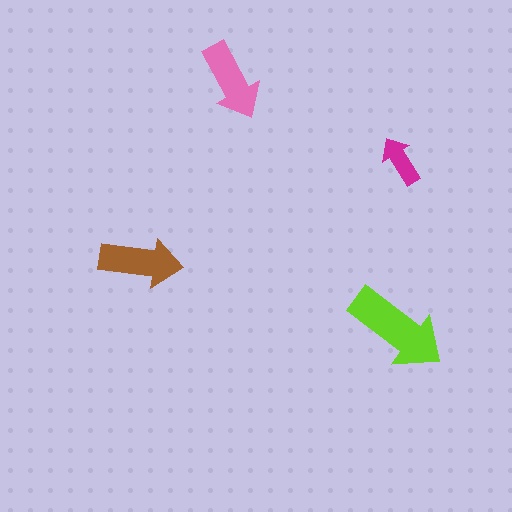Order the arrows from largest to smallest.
the lime one, the brown one, the pink one, the magenta one.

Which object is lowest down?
The lime arrow is bottommost.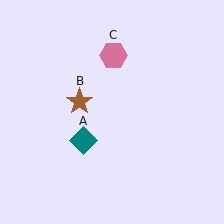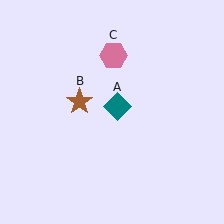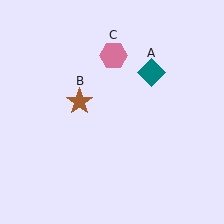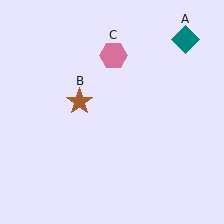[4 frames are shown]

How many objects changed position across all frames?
1 object changed position: teal diamond (object A).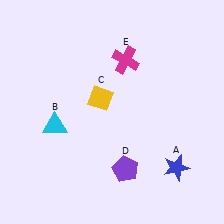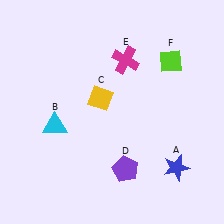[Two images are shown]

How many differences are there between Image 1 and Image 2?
There is 1 difference between the two images.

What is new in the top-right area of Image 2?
A lime diamond (F) was added in the top-right area of Image 2.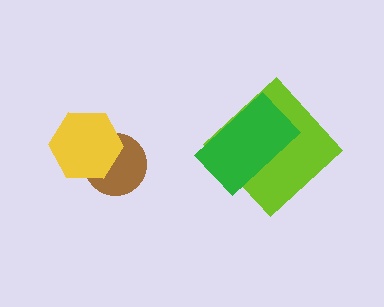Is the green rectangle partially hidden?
No, no other shape covers it.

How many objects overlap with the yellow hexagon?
1 object overlaps with the yellow hexagon.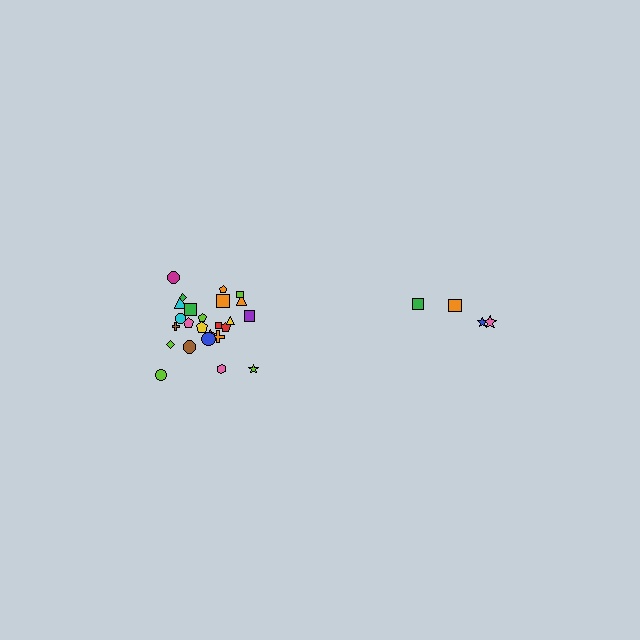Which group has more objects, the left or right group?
The left group.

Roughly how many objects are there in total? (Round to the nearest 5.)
Roughly 30 objects in total.